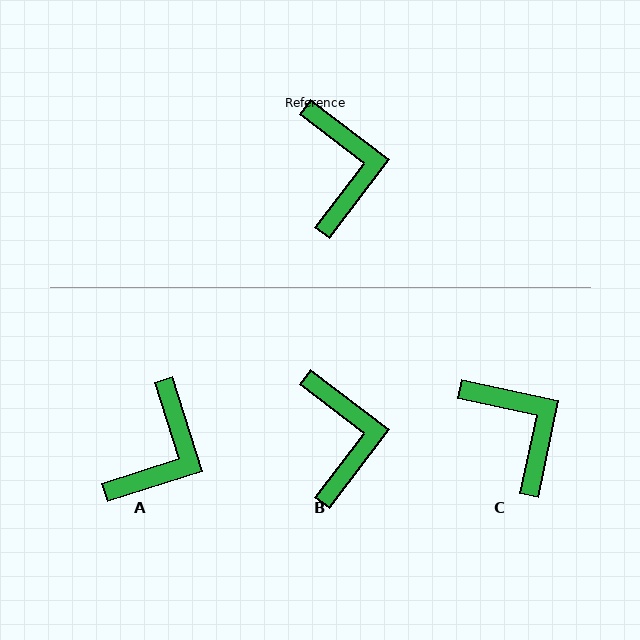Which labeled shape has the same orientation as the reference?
B.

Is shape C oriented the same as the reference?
No, it is off by about 26 degrees.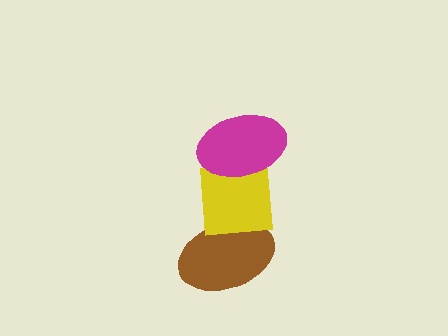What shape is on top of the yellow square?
The magenta ellipse is on top of the yellow square.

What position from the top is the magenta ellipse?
The magenta ellipse is 1st from the top.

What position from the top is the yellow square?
The yellow square is 2nd from the top.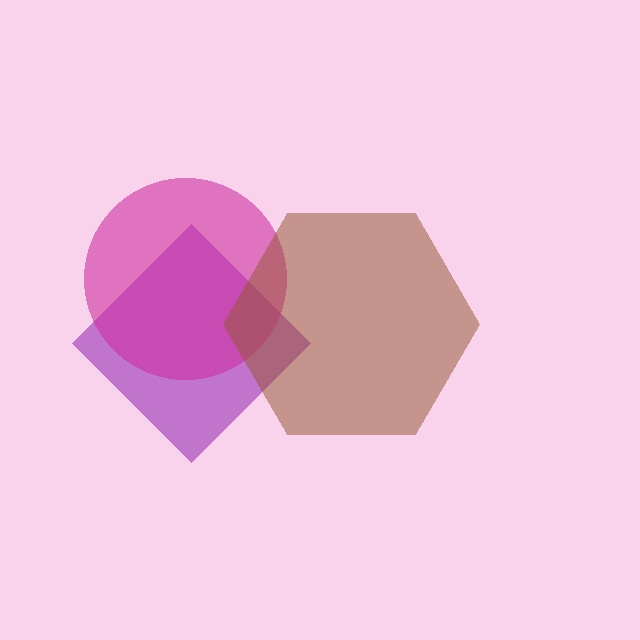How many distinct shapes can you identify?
There are 3 distinct shapes: a purple diamond, a magenta circle, a brown hexagon.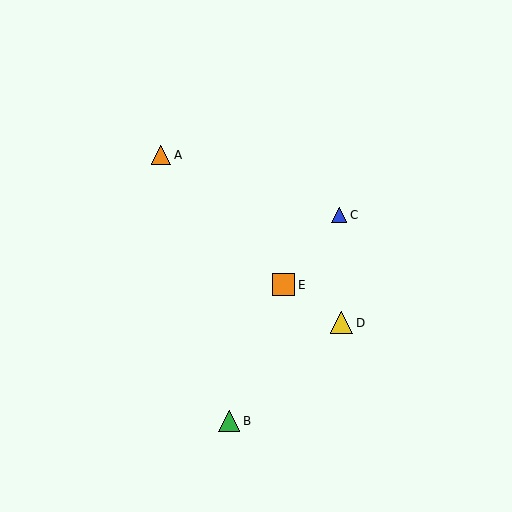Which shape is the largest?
The orange square (labeled E) is the largest.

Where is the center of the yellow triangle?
The center of the yellow triangle is at (342, 323).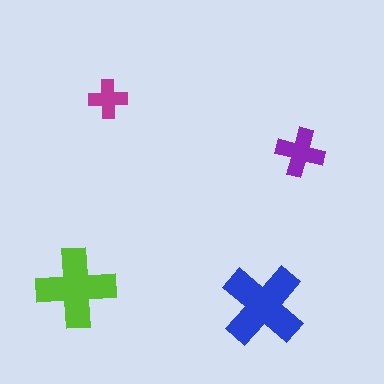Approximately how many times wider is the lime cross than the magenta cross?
About 2 times wider.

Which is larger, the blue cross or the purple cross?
The blue one.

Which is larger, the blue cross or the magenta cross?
The blue one.